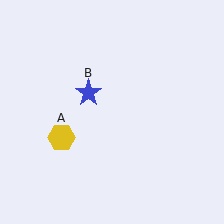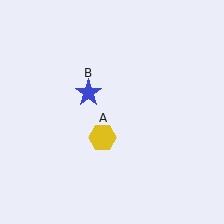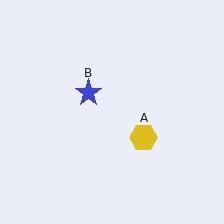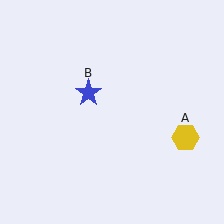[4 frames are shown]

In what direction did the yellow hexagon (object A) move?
The yellow hexagon (object A) moved right.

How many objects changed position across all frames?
1 object changed position: yellow hexagon (object A).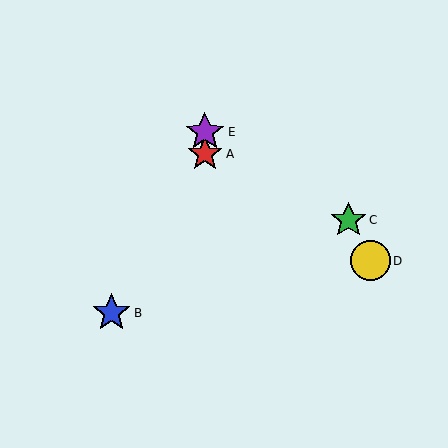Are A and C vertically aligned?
No, A is at x≈205 and C is at x≈349.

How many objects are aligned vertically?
2 objects (A, E) are aligned vertically.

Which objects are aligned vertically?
Objects A, E are aligned vertically.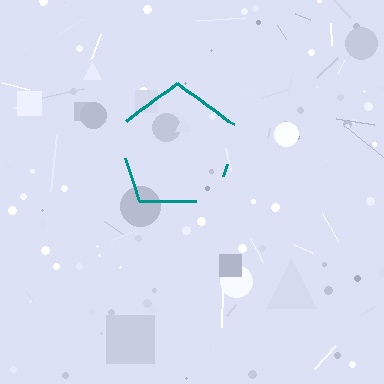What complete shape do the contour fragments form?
The contour fragments form a pentagon.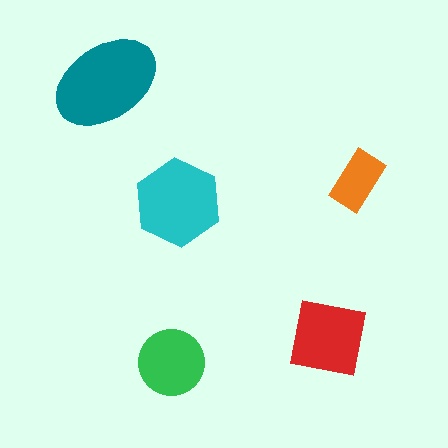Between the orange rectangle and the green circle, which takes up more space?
The green circle.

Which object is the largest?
The teal ellipse.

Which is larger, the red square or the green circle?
The red square.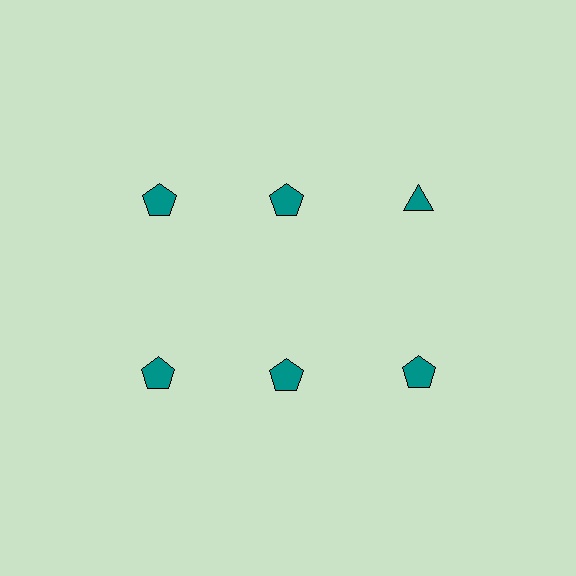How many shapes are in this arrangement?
There are 6 shapes arranged in a grid pattern.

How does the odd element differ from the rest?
It has a different shape: triangle instead of pentagon.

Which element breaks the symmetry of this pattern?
The teal triangle in the top row, center column breaks the symmetry. All other shapes are teal pentagons.